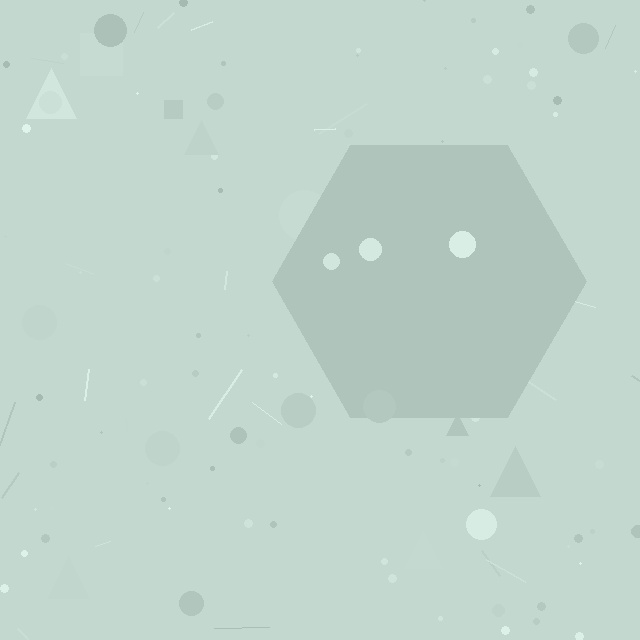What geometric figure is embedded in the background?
A hexagon is embedded in the background.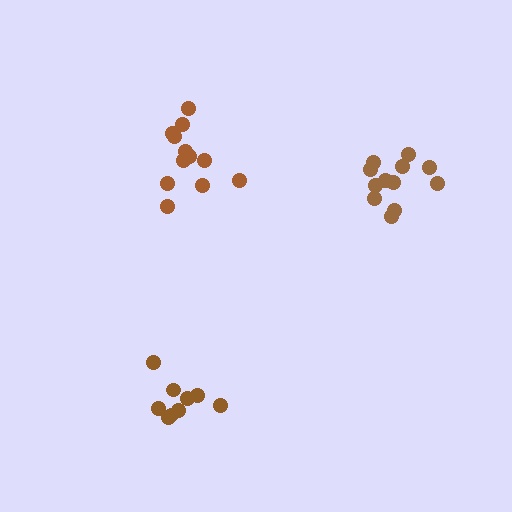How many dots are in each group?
Group 1: 9 dots, Group 2: 12 dots, Group 3: 12 dots (33 total).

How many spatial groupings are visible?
There are 3 spatial groupings.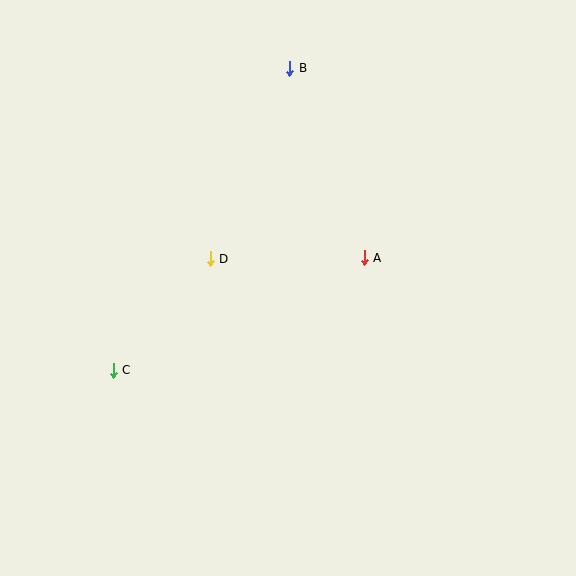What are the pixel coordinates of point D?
Point D is at (210, 259).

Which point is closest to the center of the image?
Point A at (364, 258) is closest to the center.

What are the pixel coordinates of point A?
Point A is at (364, 258).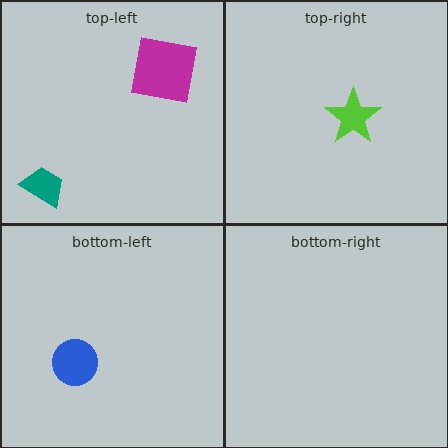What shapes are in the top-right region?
The lime star.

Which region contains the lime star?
The top-right region.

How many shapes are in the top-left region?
2.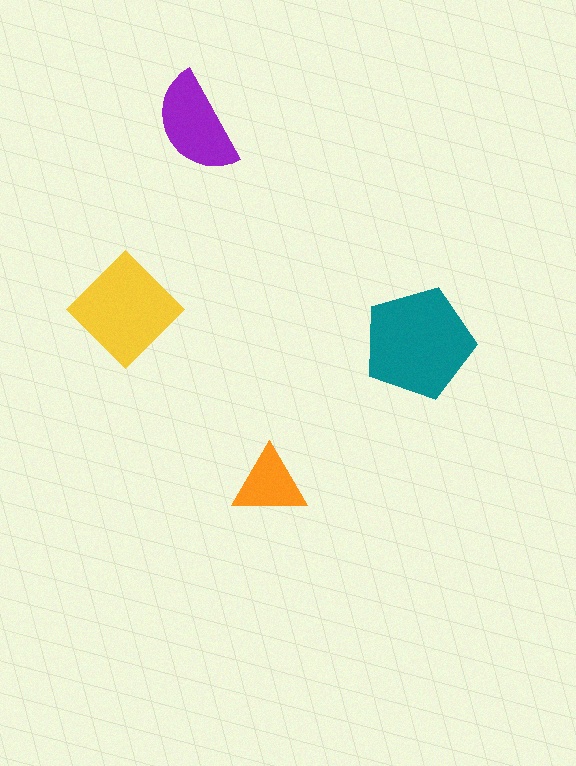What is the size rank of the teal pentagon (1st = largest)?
1st.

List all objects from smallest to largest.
The orange triangle, the purple semicircle, the yellow diamond, the teal pentagon.